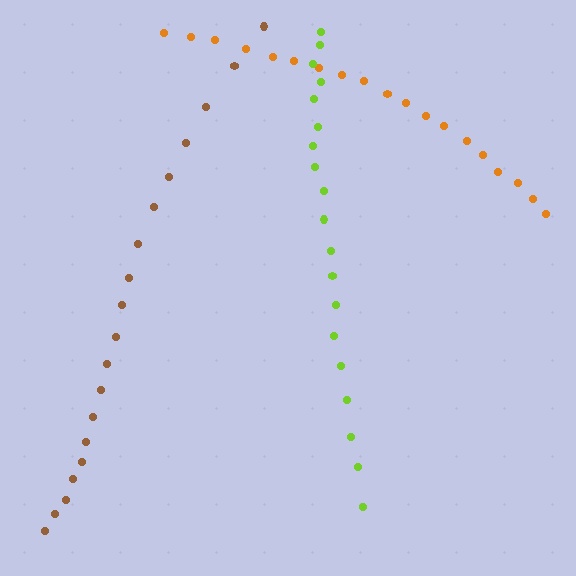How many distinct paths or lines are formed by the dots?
There are 3 distinct paths.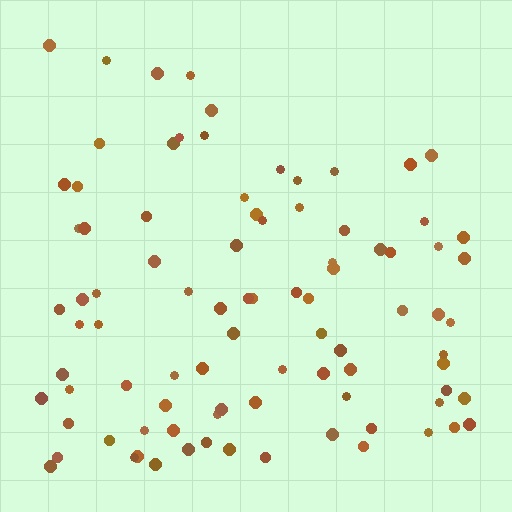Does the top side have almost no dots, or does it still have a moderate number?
Still a moderate number, just noticeably fewer than the bottom.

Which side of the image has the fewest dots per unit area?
The top.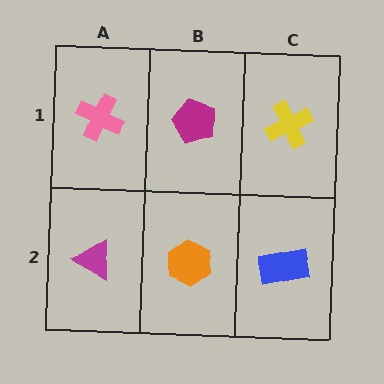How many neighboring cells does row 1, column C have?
2.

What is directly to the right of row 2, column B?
A blue rectangle.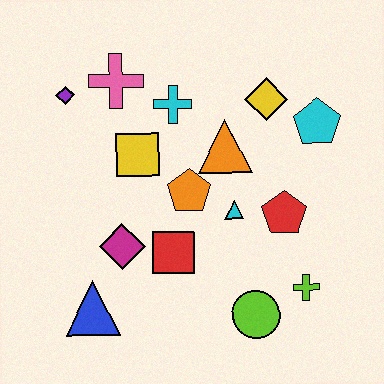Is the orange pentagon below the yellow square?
Yes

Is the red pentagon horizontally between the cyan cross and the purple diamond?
No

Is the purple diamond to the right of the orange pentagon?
No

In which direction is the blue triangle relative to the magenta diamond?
The blue triangle is below the magenta diamond.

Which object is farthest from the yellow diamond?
The blue triangle is farthest from the yellow diamond.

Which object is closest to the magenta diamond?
The red square is closest to the magenta diamond.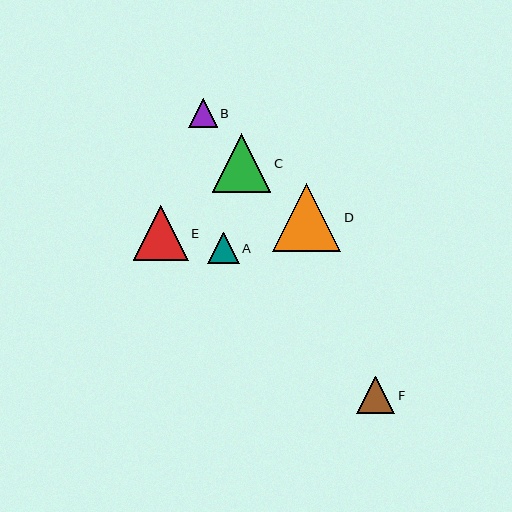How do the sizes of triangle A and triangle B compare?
Triangle A and triangle B are approximately the same size.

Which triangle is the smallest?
Triangle B is the smallest with a size of approximately 29 pixels.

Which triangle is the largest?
Triangle D is the largest with a size of approximately 68 pixels.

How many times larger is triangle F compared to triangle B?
Triangle F is approximately 1.3 times the size of triangle B.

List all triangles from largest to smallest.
From largest to smallest: D, C, E, F, A, B.